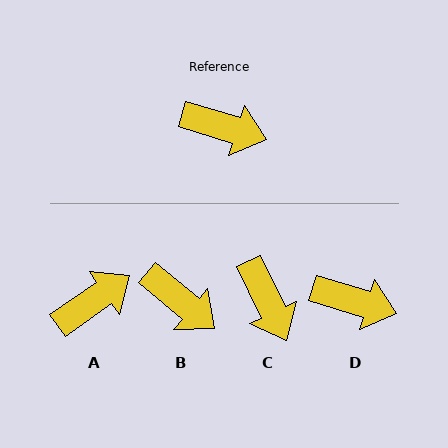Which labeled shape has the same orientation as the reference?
D.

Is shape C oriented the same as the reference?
No, it is off by about 48 degrees.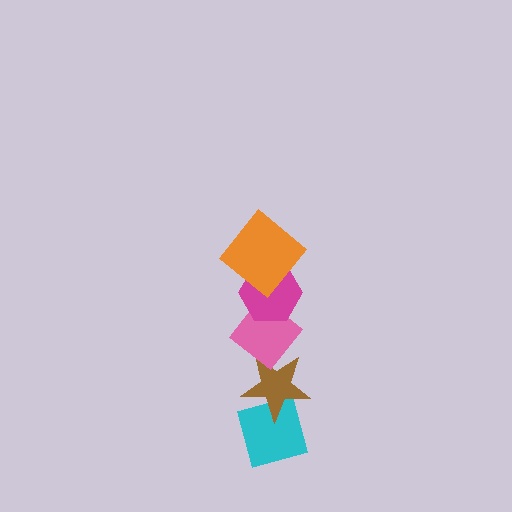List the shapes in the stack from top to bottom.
From top to bottom: the orange diamond, the magenta hexagon, the pink diamond, the brown star, the cyan diamond.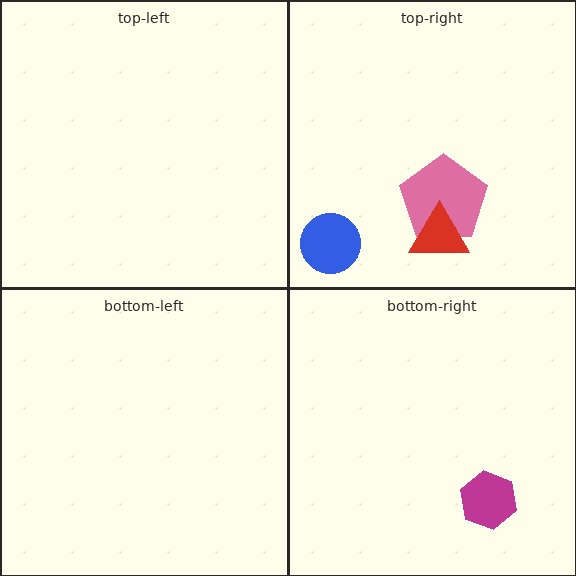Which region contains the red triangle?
The top-right region.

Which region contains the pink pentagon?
The top-right region.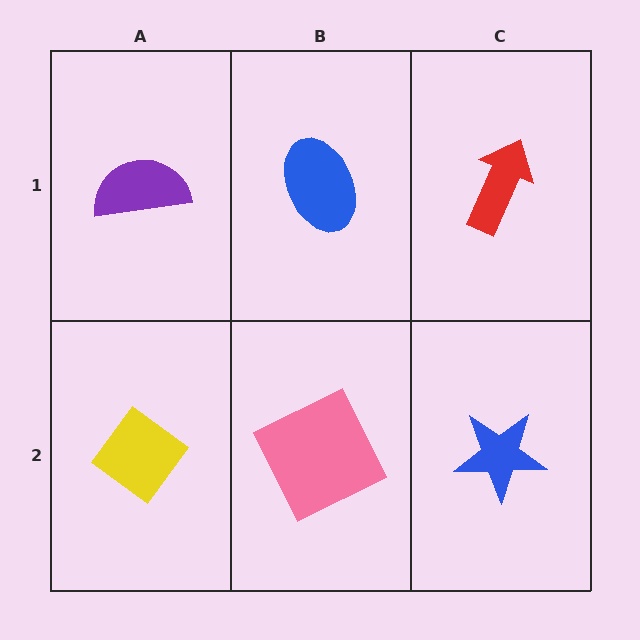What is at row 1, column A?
A purple semicircle.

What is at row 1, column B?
A blue ellipse.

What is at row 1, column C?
A red arrow.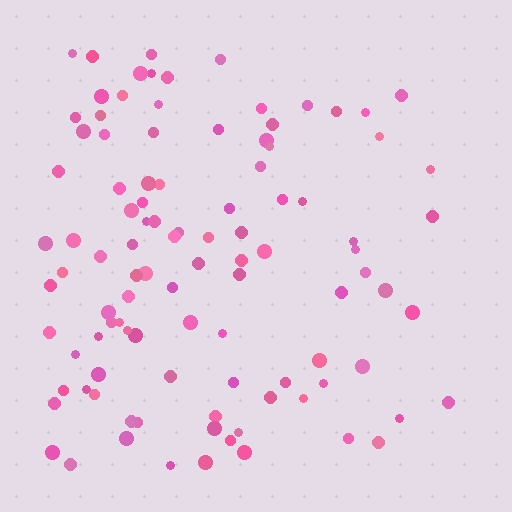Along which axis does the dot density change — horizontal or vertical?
Horizontal.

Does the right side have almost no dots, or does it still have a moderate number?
Still a moderate number, just noticeably fewer than the left.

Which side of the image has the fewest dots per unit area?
The right.